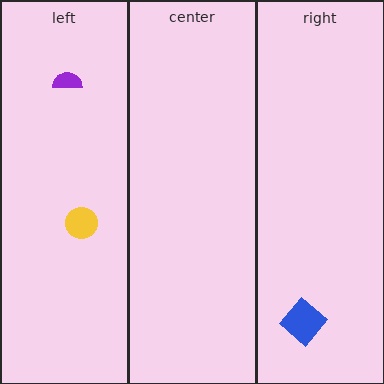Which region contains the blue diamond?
The right region.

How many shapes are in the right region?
1.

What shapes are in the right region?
The blue diamond.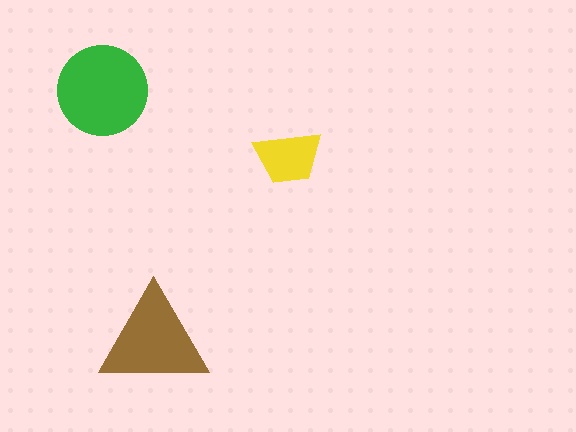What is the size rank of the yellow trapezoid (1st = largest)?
3rd.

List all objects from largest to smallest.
The green circle, the brown triangle, the yellow trapezoid.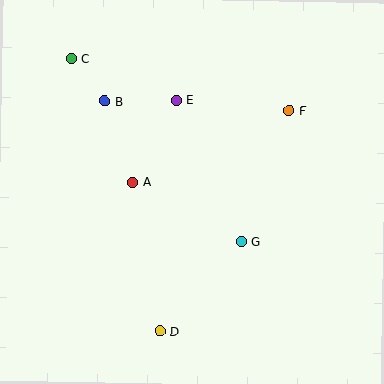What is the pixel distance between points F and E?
The distance between F and E is 114 pixels.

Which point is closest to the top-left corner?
Point C is closest to the top-left corner.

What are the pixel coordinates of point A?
Point A is at (133, 182).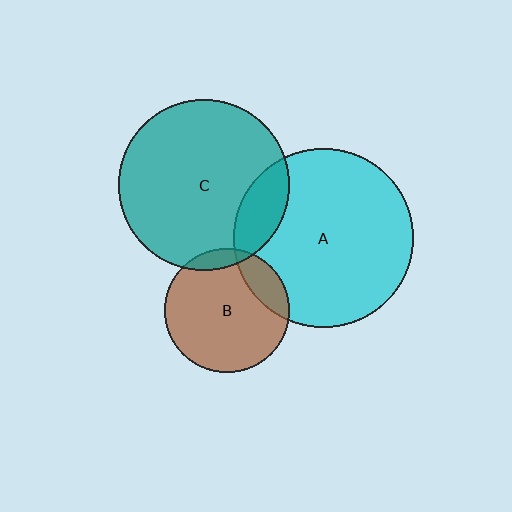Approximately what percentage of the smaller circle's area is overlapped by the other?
Approximately 10%.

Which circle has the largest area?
Circle A (cyan).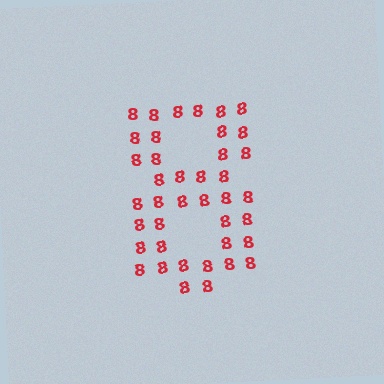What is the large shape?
The large shape is the digit 8.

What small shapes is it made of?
It is made of small digit 8's.